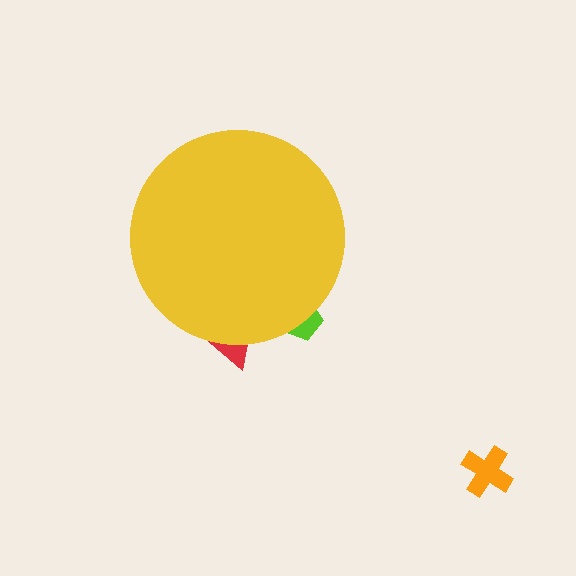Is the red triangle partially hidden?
Yes, the red triangle is partially hidden behind the yellow circle.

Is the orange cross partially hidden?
No, the orange cross is fully visible.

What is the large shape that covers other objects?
A yellow circle.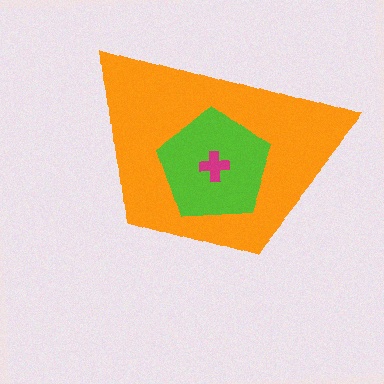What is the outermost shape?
The orange trapezoid.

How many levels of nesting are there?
3.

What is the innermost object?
The magenta cross.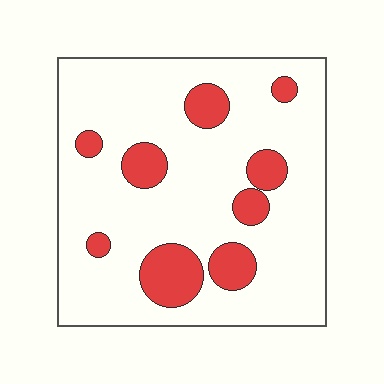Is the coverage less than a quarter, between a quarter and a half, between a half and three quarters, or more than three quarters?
Less than a quarter.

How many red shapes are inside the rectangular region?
9.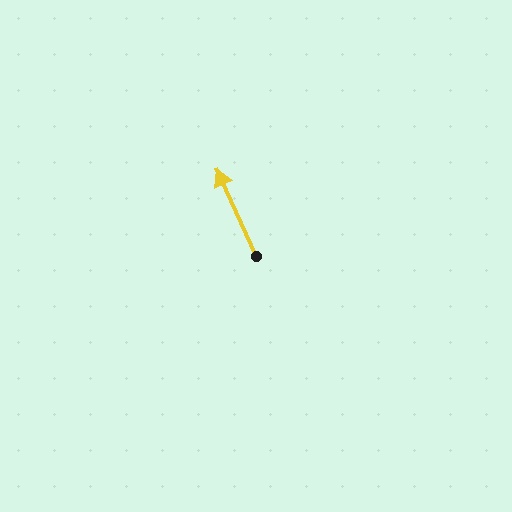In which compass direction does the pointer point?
Northwest.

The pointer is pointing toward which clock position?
Roughly 11 o'clock.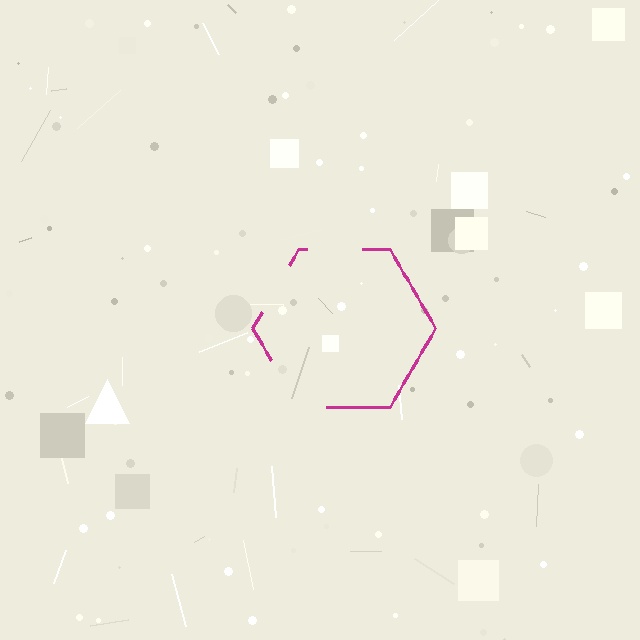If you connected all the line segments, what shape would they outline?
They would outline a hexagon.